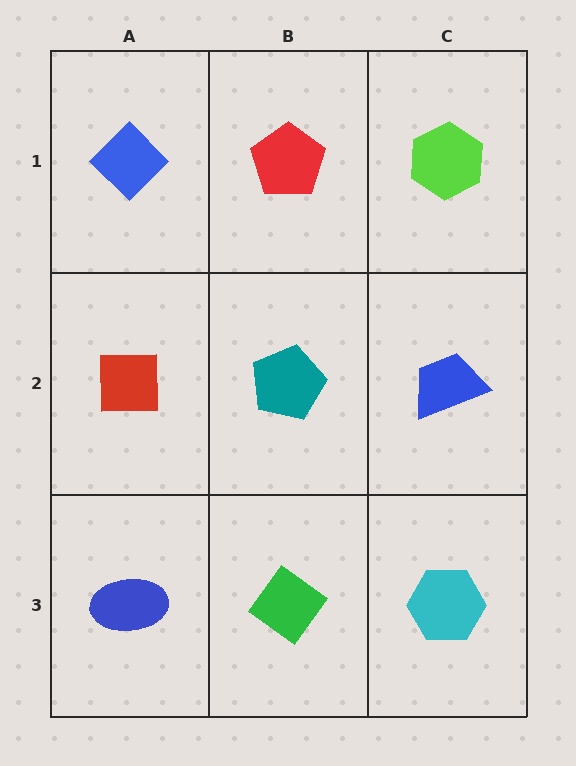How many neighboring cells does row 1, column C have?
2.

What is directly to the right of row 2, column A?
A teal pentagon.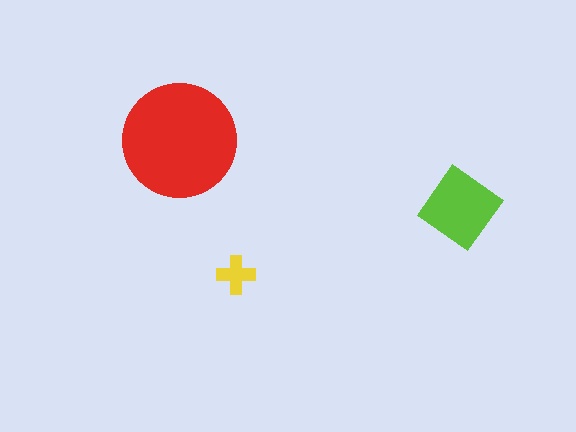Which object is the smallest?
The yellow cross.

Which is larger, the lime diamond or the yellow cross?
The lime diamond.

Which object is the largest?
The red circle.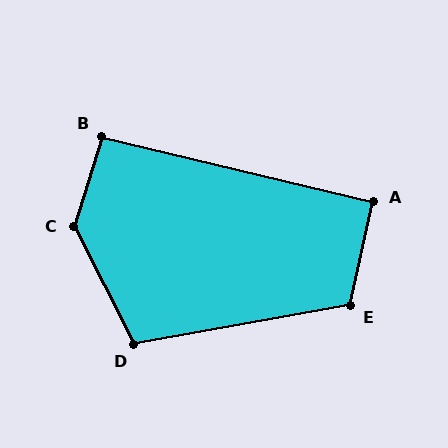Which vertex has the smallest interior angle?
A, at approximately 91 degrees.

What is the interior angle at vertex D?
Approximately 107 degrees (obtuse).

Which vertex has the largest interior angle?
C, at approximately 136 degrees.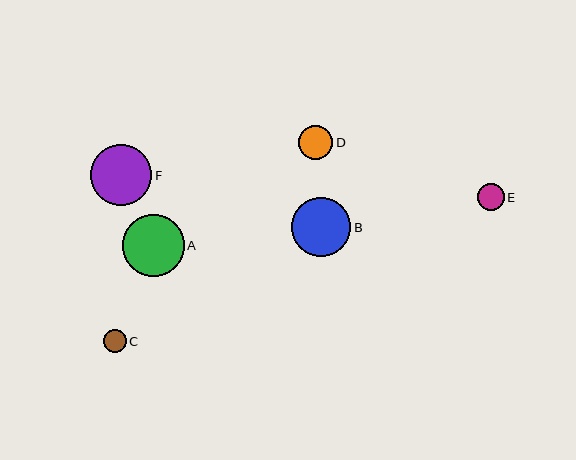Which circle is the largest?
Circle A is the largest with a size of approximately 62 pixels.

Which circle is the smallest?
Circle C is the smallest with a size of approximately 23 pixels.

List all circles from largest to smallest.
From largest to smallest: A, F, B, D, E, C.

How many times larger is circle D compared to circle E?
Circle D is approximately 1.3 times the size of circle E.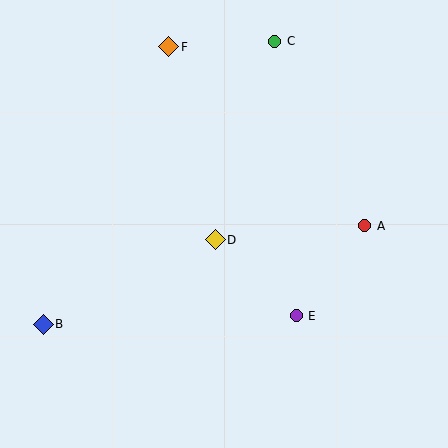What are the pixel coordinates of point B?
Point B is at (43, 324).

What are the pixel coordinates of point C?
Point C is at (275, 41).